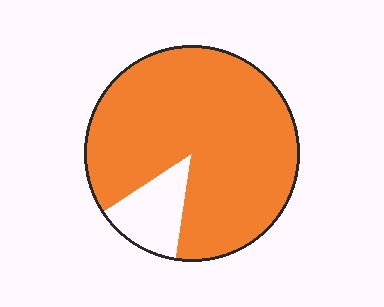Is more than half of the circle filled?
Yes.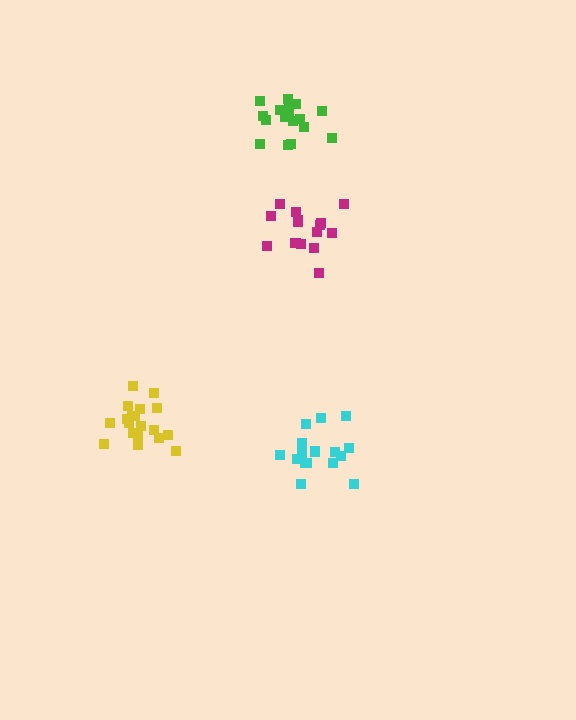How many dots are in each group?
Group 1: 19 dots, Group 2: 16 dots, Group 3: 18 dots, Group 4: 17 dots (70 total).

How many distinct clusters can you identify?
There are 4 distinct clusters.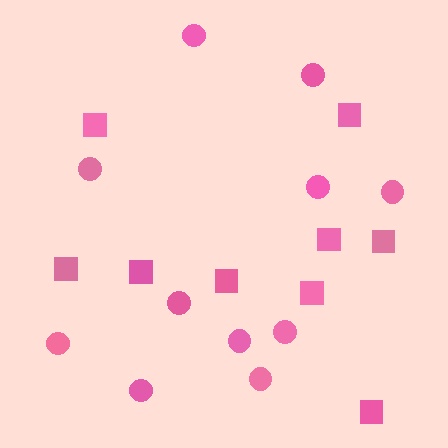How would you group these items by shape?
There are 2 groups: one group of squares (9) and one group of circles (11).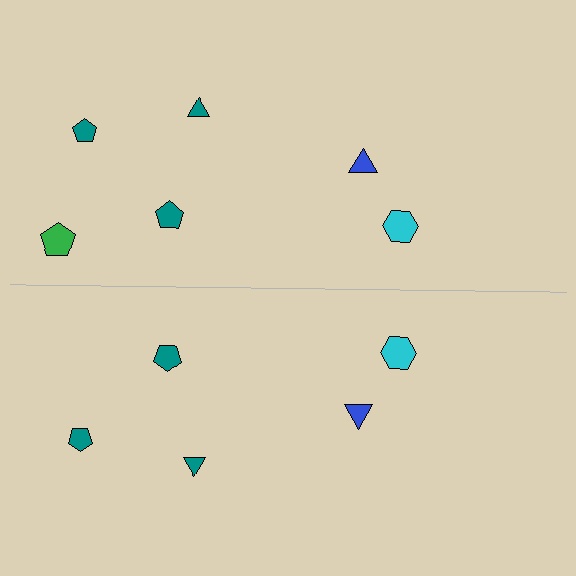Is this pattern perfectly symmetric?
No, the pattern is not perfectly symmetric. A green pentagon is missing from the bottom side.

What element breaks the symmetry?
A green pentagon is missing from the bottom side.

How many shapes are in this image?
There are 11 shapes in this image.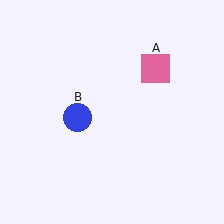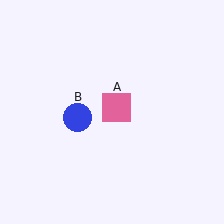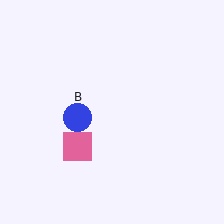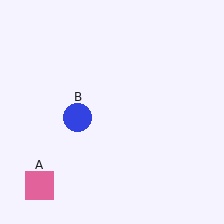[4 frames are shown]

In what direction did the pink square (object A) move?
The pink square (object A) moved down and to the left.